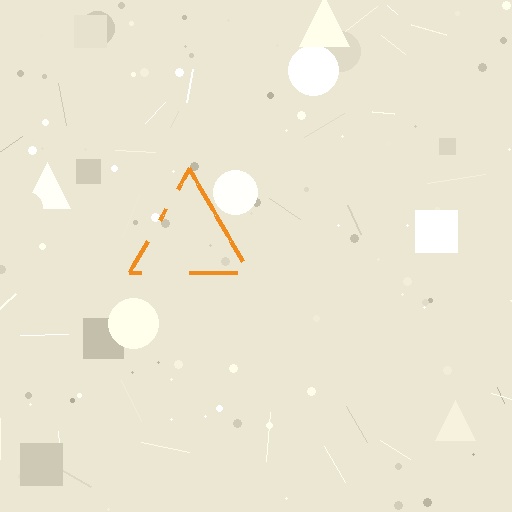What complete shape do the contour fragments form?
The contour fragments form a triangle.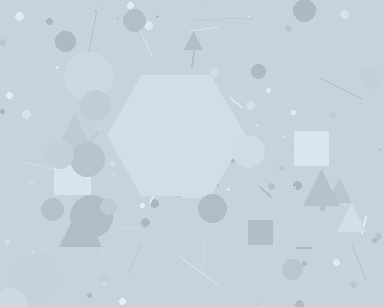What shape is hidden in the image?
A hexagon is hidden in the image.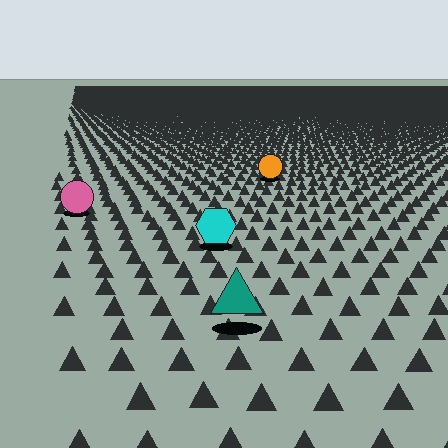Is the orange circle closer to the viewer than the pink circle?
No. The pink circle is closer — you can tell from the texture gradient: the ground texture is coarser near it.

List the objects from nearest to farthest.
From nearest to farthest: the teal triangle, the cyan hexagon, the pink circle, the orange circle.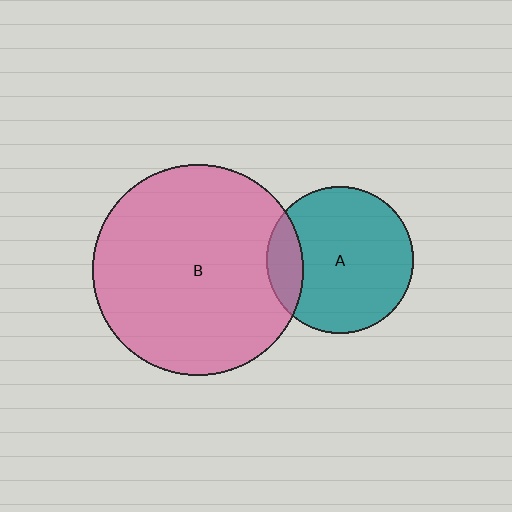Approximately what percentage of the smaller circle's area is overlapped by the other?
Approximately 15%.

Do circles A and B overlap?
Yes.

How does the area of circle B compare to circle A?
Approximately 2.1 times.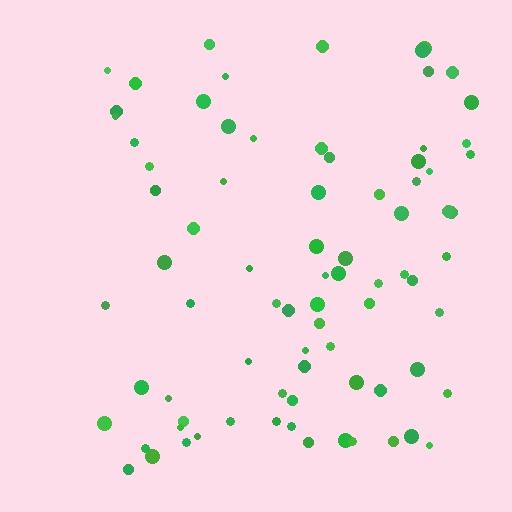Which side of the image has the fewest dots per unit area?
The left.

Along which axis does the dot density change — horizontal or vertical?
Horizontal.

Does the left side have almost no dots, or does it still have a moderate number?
Still a moderate number, just noticeably fewer than the right.